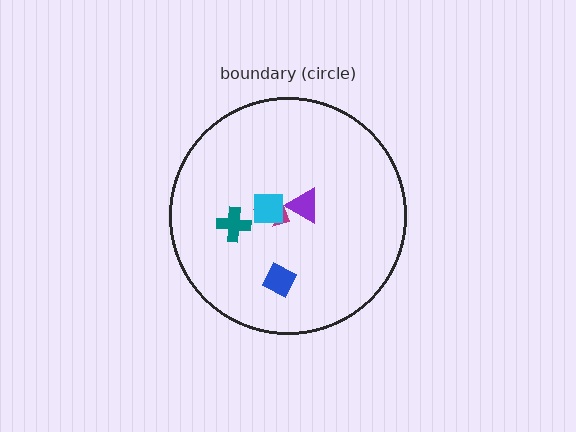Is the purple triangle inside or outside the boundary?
Inside.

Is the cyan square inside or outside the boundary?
Inside.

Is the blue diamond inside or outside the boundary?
Inside.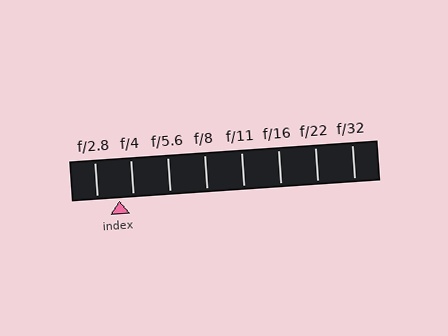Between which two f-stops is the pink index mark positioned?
The index mark is between f/2.8 and f/4.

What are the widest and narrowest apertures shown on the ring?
The widest aperture shown is f/2.8 and the narrowest is f/32.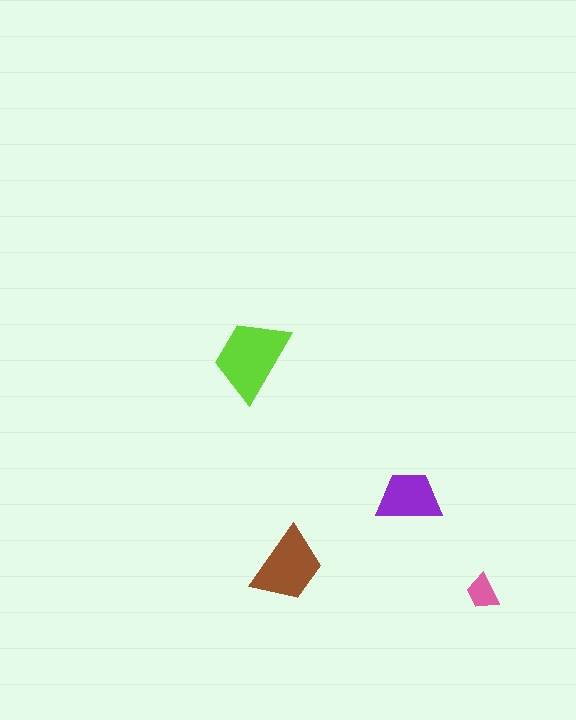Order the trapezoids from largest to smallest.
the lime one, the brown one, the purple one, the pink one.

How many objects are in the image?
There are 4 objects in the image.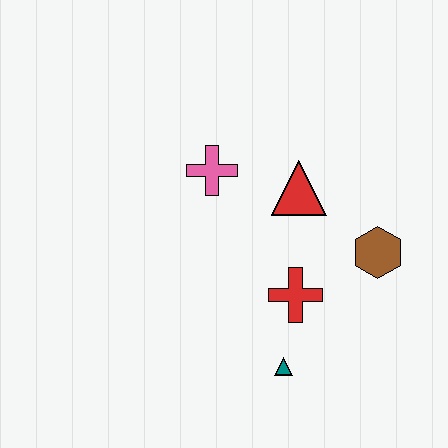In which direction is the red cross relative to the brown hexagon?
The red cross is to the left of the brown hexagon.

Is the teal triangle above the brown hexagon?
No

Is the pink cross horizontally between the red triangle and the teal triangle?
No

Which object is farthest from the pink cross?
The teal triangle is farthest from the pink cross.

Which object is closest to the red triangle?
The pink cross is closest to the red triangle.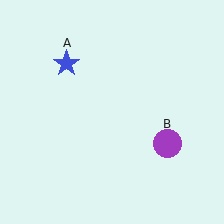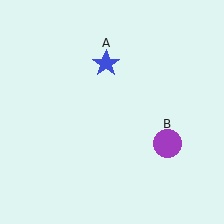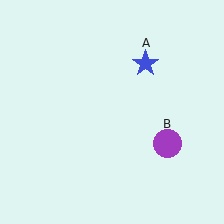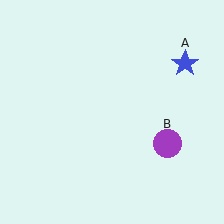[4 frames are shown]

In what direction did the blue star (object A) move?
The blue star (object A) moved right.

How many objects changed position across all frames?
1 object changed position: blue star (object A).